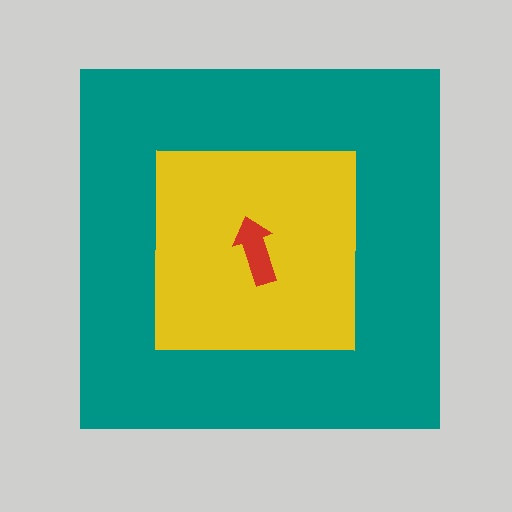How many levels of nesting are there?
3.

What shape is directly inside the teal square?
The yellow square.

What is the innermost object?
The red arrow.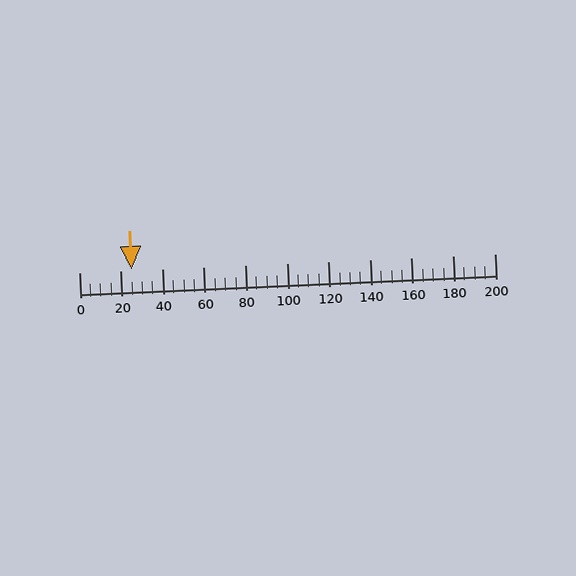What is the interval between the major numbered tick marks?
The major tick marks are spaced 20 units apart.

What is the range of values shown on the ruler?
The ruler shows values from 0 to 200.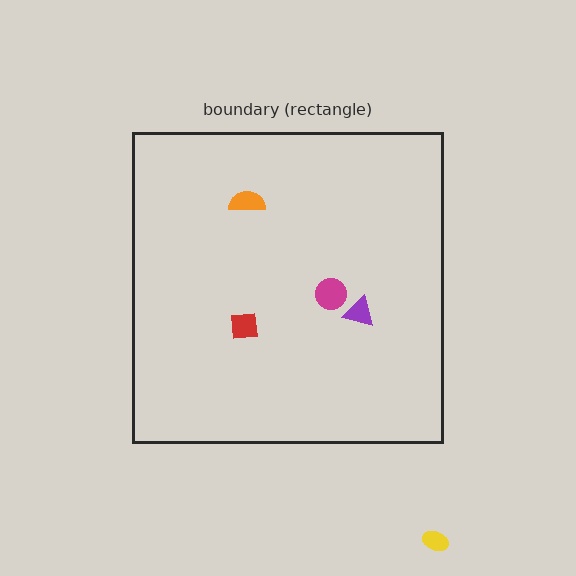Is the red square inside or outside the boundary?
Inside.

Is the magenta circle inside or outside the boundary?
Inside.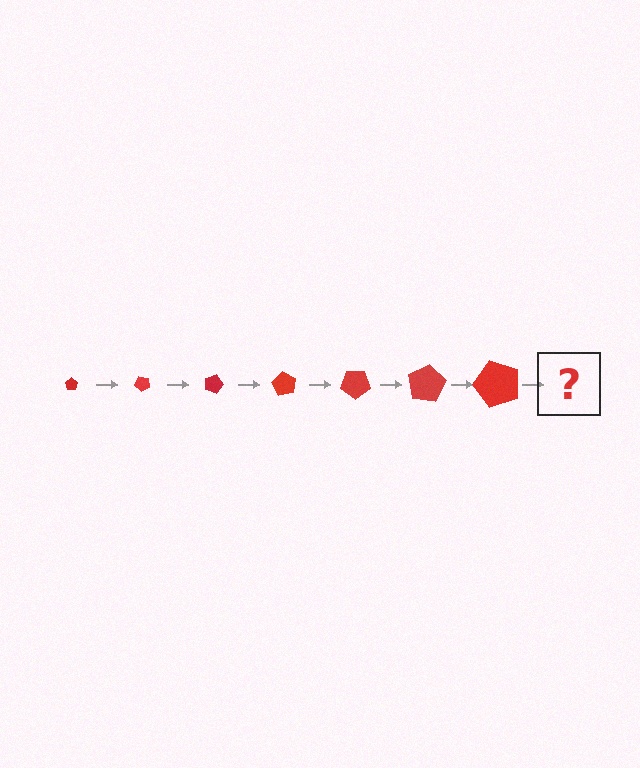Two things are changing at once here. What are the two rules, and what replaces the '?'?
The two rules are that the pentagon grows larger each step and it rotates 45 degrees each step. The '?' should be a pentagon, larger than the previous one and rotated 315 degrees from the start.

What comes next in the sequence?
The next element should be a pentagon, larger than the previous one and rotated 315 degrees from the start.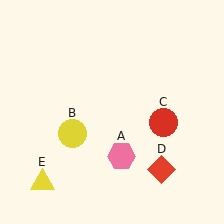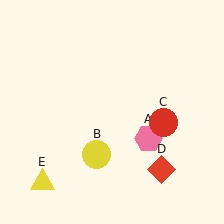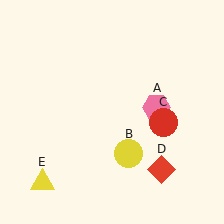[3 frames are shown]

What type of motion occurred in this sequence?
The pink hexagon (object A), yellow circle (object B) rotated counterclockwise around the center of the scene.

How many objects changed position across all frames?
2 objects changed position: pink hexagon (object A), yellow circle (object B).